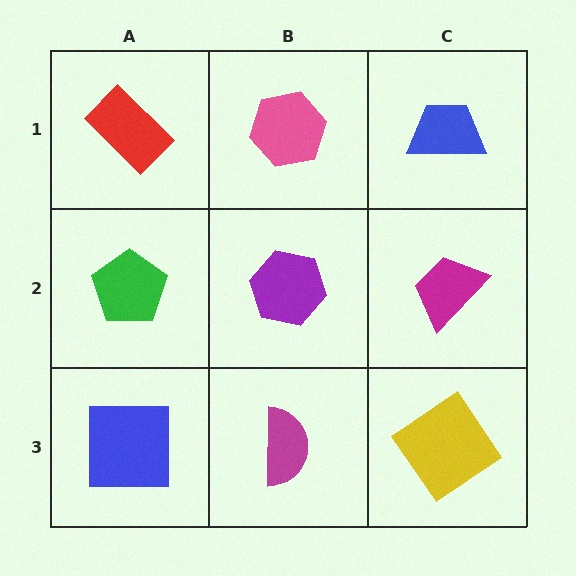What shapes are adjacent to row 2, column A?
A red rectangle (row 1, column A), a blue square (row 3, column A), a purple hexagon (row 2, column B).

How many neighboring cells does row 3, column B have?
3.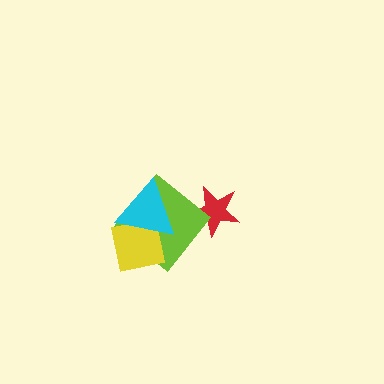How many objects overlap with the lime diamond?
3 objects overlap with the lime diamond.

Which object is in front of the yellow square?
The cyan triangle is in front of the yellow square.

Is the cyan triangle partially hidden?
No, no other shape covers it.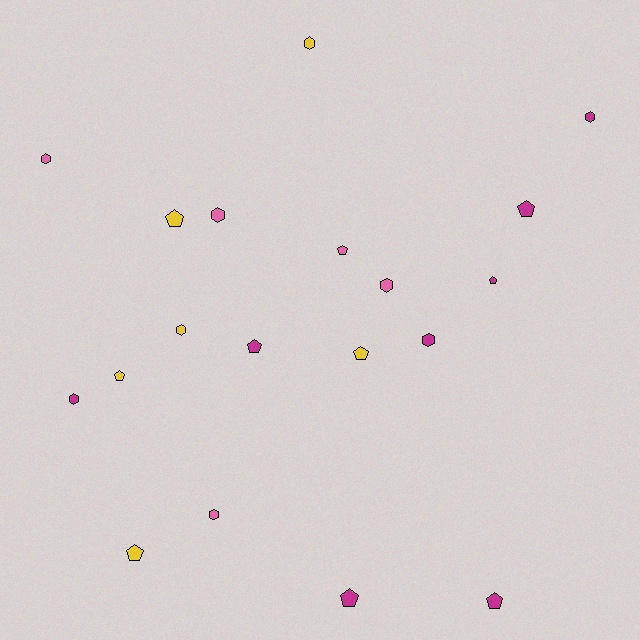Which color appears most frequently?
Magenta, with 8 objects.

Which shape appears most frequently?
Pentagon, with 10 objects.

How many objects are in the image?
There are 19 objects.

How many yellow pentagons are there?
There are 4 yellow pentagons.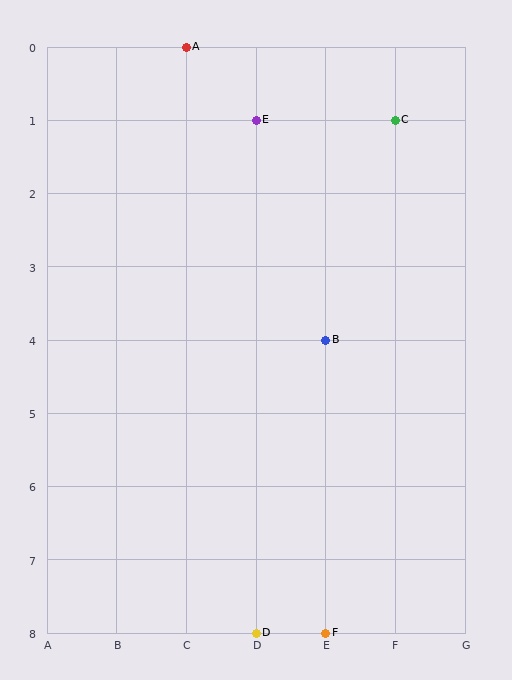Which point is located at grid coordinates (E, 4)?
Point B is at (E, 4).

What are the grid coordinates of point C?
Point C is at grid coordinates (F, 1).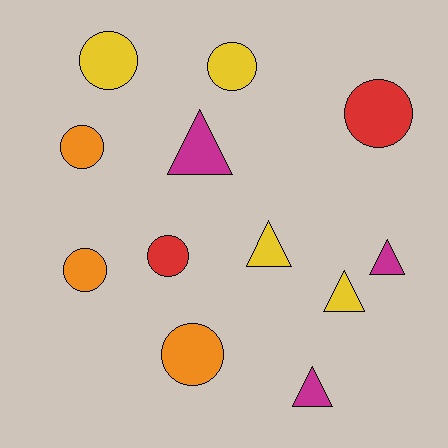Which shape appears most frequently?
Circle, with 7 objects.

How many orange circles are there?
There are 3 orange circles.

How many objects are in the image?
There are 12 objects.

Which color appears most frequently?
Yellow, with 4 objects.